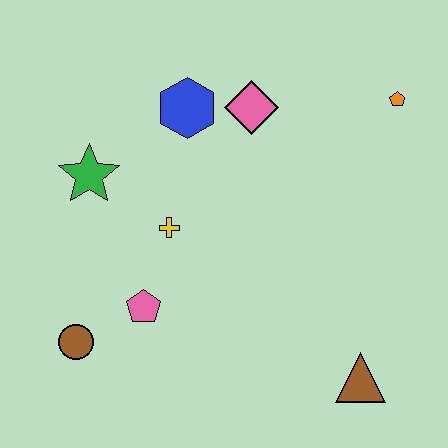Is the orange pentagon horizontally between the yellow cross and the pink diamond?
No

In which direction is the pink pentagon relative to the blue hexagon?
The pink pentagon is below the blue hexagon.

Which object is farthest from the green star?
The brown triangle is farthest from the green star.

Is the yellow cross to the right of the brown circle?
Yes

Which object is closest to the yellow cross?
The pink pentagon is closest to the yellow cross.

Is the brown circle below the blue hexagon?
Yes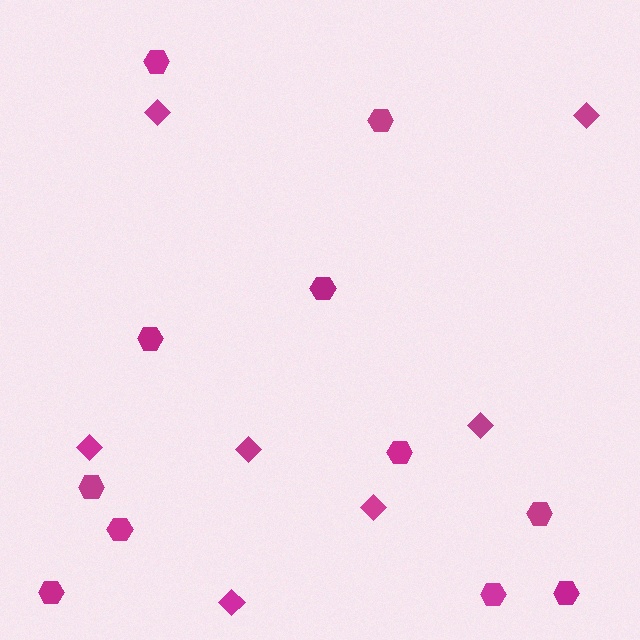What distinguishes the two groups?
There are 2 groups: one group of diamonds (7) and one group of hexagons (11).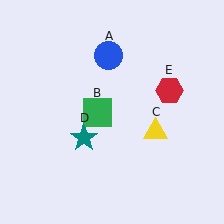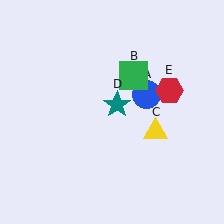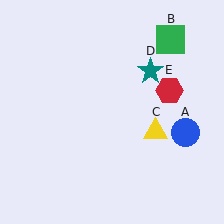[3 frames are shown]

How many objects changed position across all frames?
3 objects changed position: blue circle (object A), green square (object B), teal star (object D).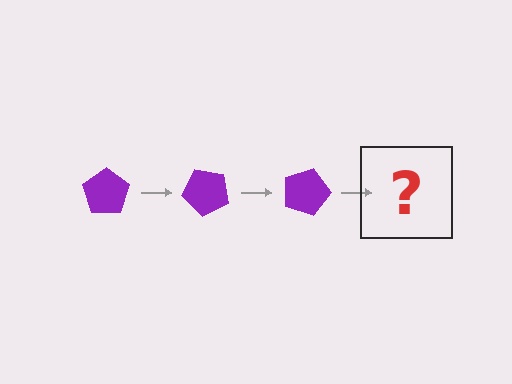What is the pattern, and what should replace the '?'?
The pattern is that the pentagon rotates 45 degrees each step. The '?' should be a purple pentagon rotated 135 degrees.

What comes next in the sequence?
The next element should be a purple pentagon rotated 135 degrees.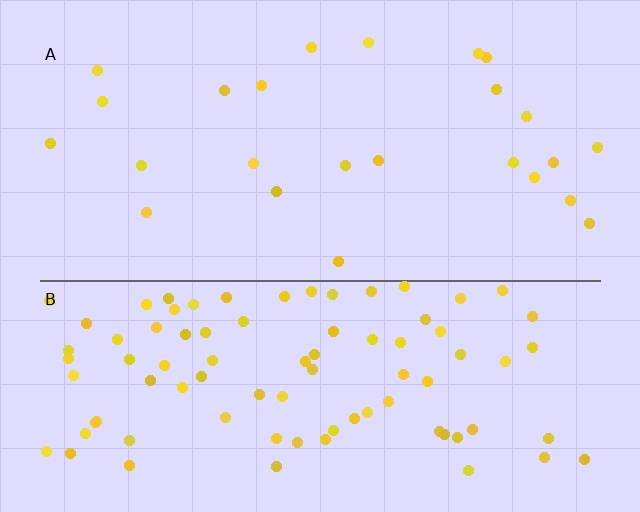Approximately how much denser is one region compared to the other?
Approximately 3.6× — region B over region A.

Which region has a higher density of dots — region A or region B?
B (the bottom).